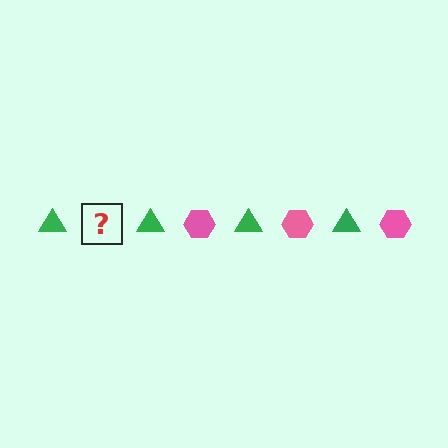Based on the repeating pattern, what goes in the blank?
The blank should be a pink hexagon.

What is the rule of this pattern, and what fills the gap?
The rule is that the pattern alternates between green triangle and pink hexagon. The gap should be filled with a pink hexagon.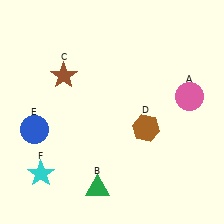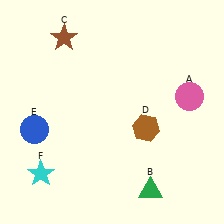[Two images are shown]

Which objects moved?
The objects that moved are: the green triangle (B), the brown star (C).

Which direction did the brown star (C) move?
The brown star (C) moved up.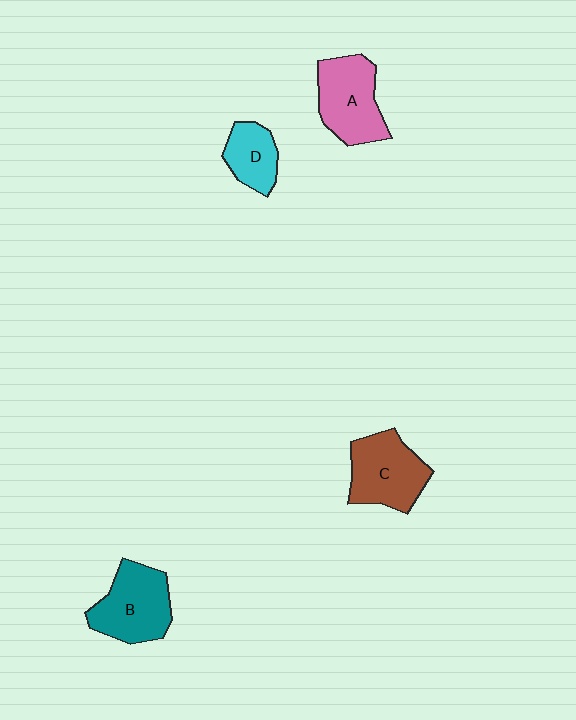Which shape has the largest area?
Shape B (teal).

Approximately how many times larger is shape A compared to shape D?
Approximately 1.7 times.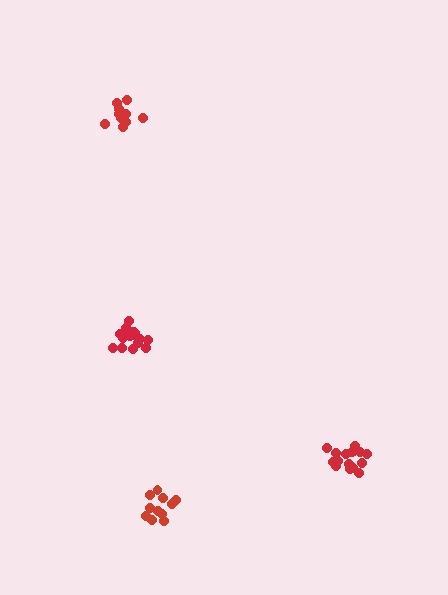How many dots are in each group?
Group 1: 16 dots, Group 2: 17 dots, Group 3: 11 dots, Group 4: 12 dots (56 total).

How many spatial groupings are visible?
There are 4 spatial groupings.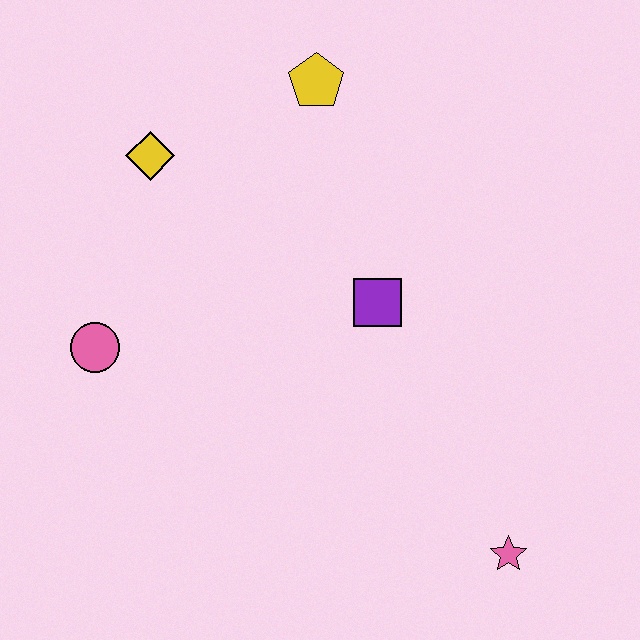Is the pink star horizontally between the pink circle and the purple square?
No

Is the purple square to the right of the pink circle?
Yes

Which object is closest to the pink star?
The purple square is closest to the pink star.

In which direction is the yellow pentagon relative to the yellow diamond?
The yellow pentagon is to the right of the yellow diamond.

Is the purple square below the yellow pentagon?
Yes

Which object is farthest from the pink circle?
The pink star is farthest from the pink circle.